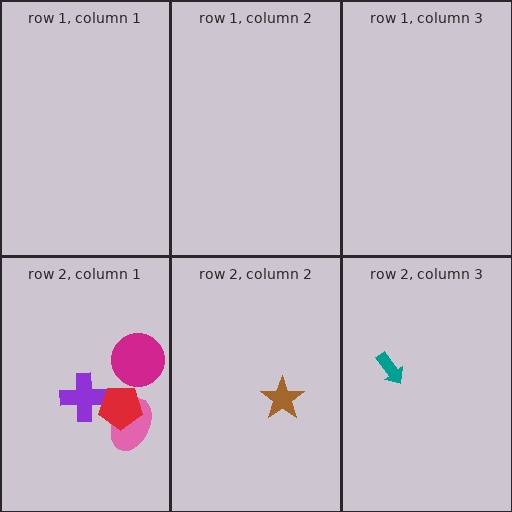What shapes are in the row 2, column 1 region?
The purple cross, the pink ellipse, the red pentagon, the magenta circle.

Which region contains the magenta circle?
The row 2, column 1 region.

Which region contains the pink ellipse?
The row 2, column 1 region.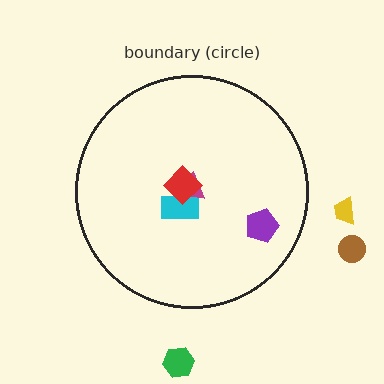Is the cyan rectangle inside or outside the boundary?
Inside.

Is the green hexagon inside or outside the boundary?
Outside.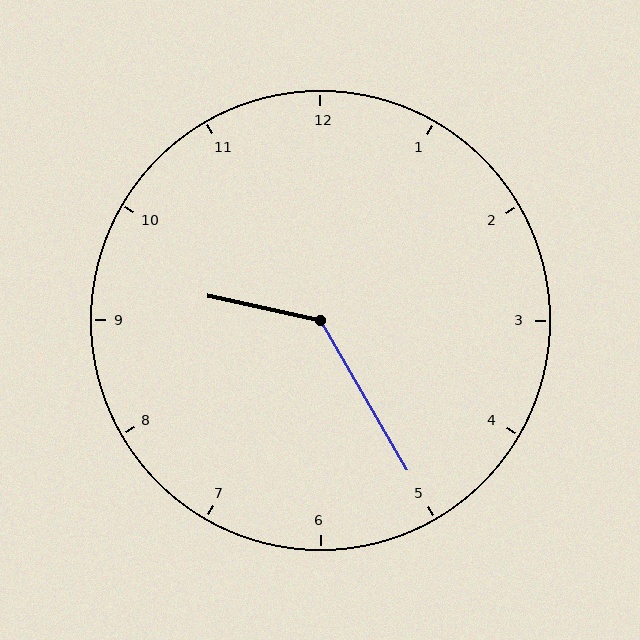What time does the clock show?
9:25.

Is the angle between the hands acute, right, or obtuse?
It is obtuse.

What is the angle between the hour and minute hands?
Approximately 132 degrees.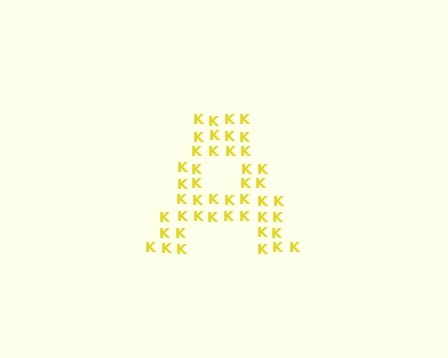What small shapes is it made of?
It is made of small letter K's.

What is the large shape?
The large shape is the letter A.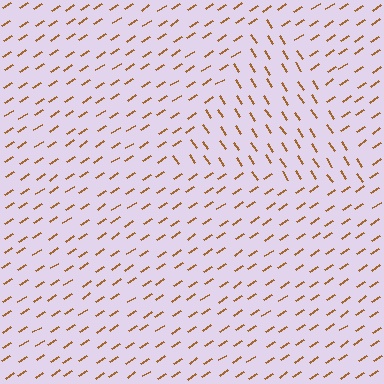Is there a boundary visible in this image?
Yes, there is a texture boundary formed by a change in line orientation.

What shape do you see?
I see a triangle.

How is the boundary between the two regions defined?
The boundary is defined purely by a change in line orientation (approximately 90 degrees difference). All lines are the same color and thickness.